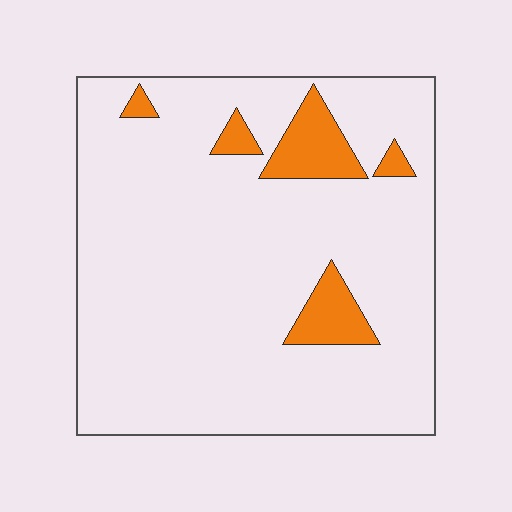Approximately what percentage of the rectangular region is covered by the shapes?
Approximately 10%.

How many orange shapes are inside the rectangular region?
5.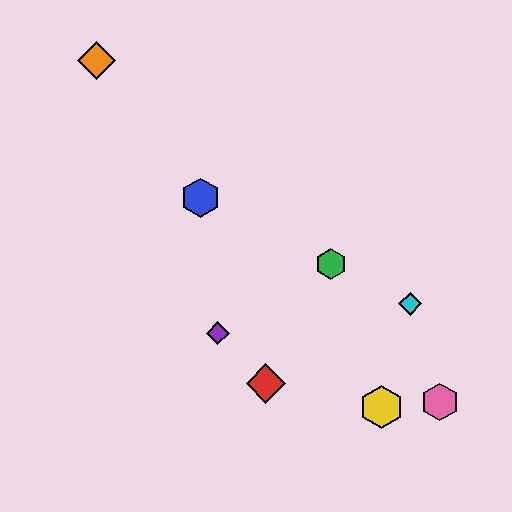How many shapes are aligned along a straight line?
3 shapes (the blue hexagon, the green hexagon, the cyan diamond) are aligned along a straight line.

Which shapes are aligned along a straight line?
The blue hexagon, the green hexagon, the cyan diamond are aligned along a straight line.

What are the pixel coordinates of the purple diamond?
The purple diamond is at (218, 333).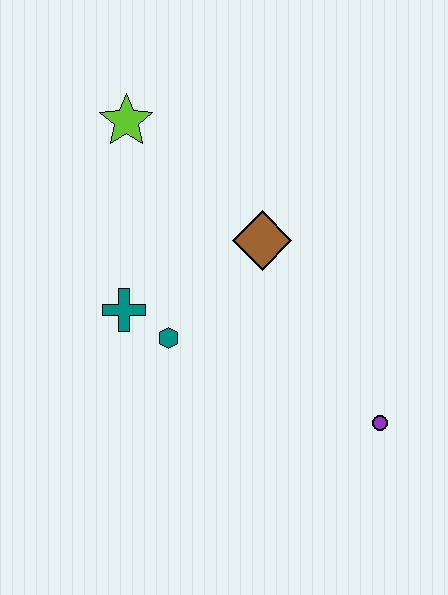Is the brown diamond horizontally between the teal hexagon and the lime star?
No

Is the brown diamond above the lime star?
No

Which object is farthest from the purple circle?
The lime star is farthest from the purple circle.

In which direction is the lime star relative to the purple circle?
The lime star is above the purple circle.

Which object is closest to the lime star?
The brown diamond is closest to the lime star.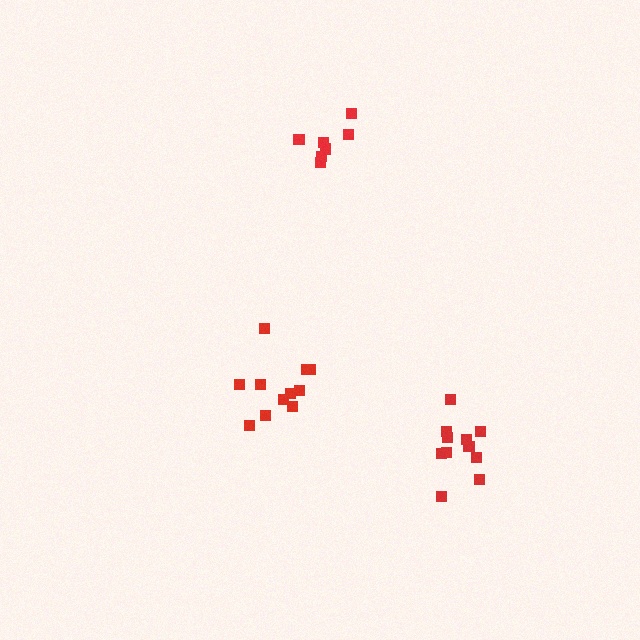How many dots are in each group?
Group 1: 11 dots, Group 2: 11 dots, Group 3: 7 dots (29 total).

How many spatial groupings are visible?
There are 3 spatial groupings.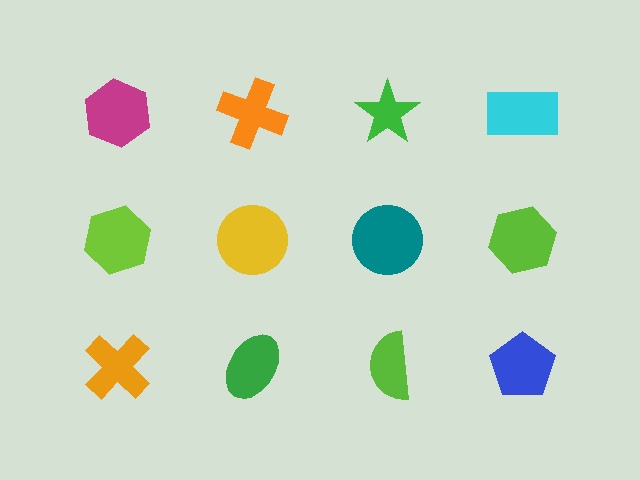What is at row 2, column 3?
A teal circle.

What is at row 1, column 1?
A magenta hexagon.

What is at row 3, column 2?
A green ellipse.